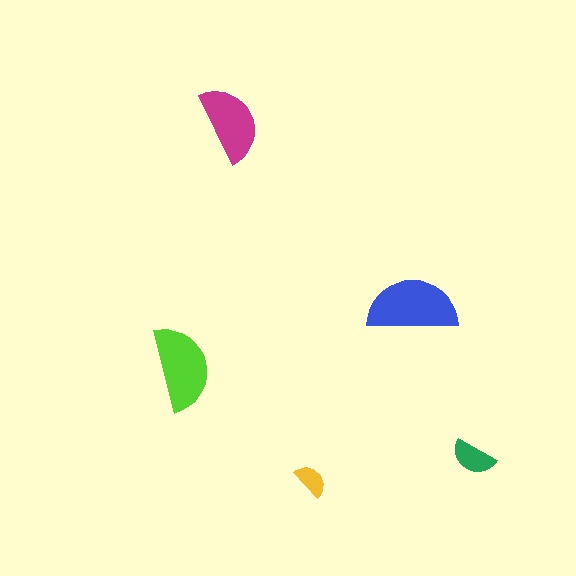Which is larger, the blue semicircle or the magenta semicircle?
The blue one.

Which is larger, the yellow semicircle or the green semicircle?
The green one.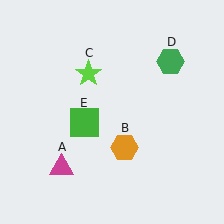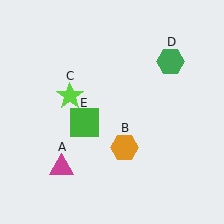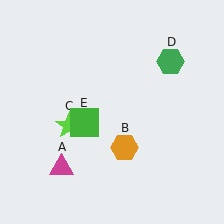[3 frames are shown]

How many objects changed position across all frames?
1 object changed position: lime star (object C).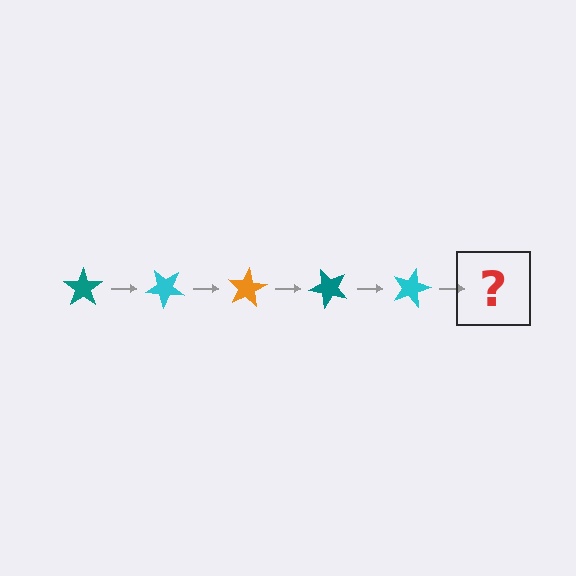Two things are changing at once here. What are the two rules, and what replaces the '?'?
The two rules are that it rotates 40 degrees each step and the color cycles through teal, cyan, and orange. The '?' should be an orange star, rotated 200 degrees from the start.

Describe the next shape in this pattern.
It should be an orange star, rotated 200 degrees from the start.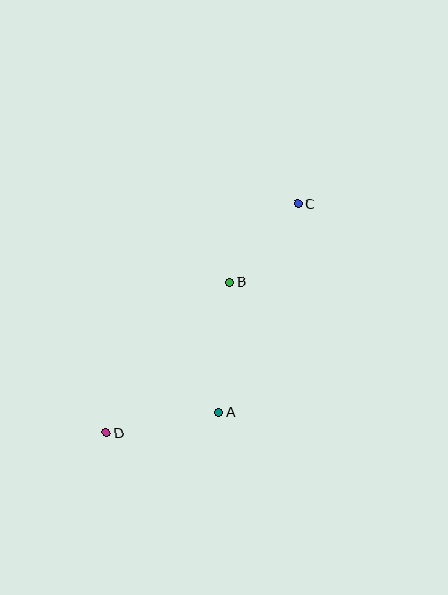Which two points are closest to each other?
Points B and C are closest to each other.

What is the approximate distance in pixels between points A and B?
The distance between A and B is approximately 131 pixels.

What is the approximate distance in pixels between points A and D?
The distance between A and D is approximately 114 pixels.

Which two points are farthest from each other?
Points C and D are farthest from each other.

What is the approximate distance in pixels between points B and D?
The distance between B and D is approximately 195 pixels.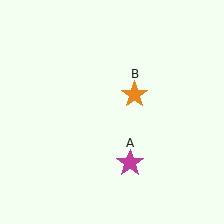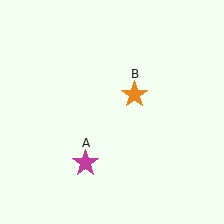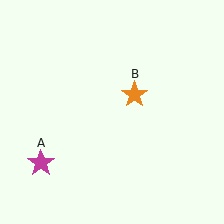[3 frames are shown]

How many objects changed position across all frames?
1 object changed position: magenta star (object A).